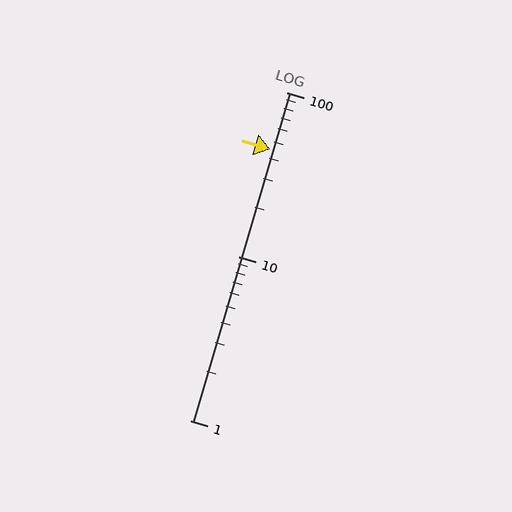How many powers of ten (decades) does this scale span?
The scale spans 2 decades, from 1 to 100.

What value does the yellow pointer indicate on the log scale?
The pointer indicates approximately 45.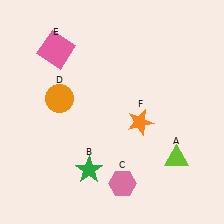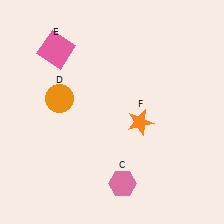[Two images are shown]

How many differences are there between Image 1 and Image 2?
There are 2 differences between the two images.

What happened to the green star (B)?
The green star (B) was removed in Image 2. It was in the bottom-left area of Image 1.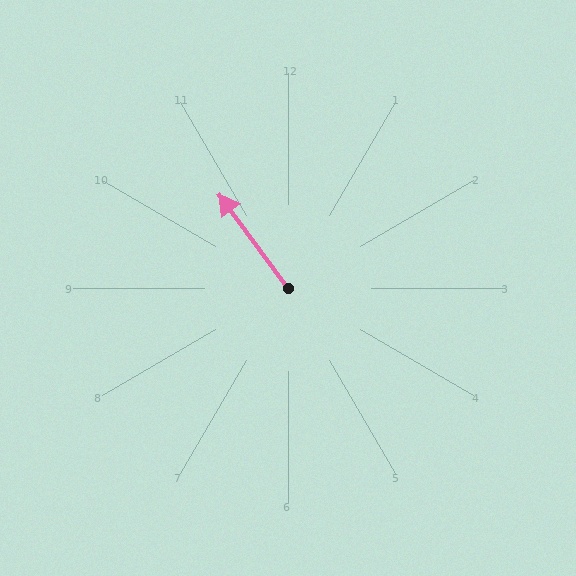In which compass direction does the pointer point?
Northwest.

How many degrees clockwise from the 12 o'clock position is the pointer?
Approximately 324 degrees.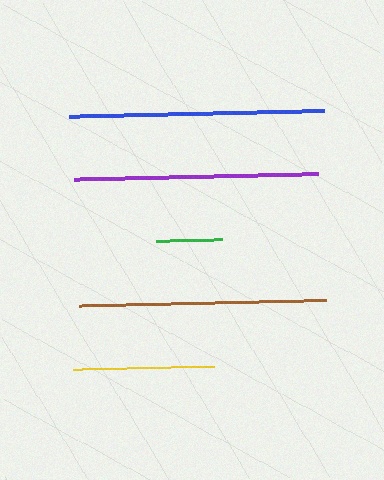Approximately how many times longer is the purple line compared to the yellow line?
The purple line is approximately 1.7 times the length of the yellow line.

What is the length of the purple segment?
The purple segment is approximately 244 pixels long.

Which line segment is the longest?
The blue line is the longest at approximately 255 pixels.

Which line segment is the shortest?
The green line is the shortest at approximately 65 pixels.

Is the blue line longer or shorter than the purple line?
The blue line is longer than the purple line.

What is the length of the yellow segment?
The yellow segment is approximately 141 pixels long.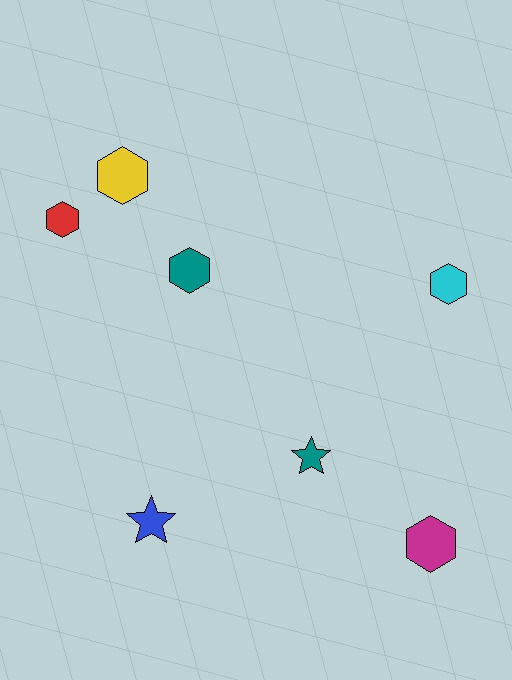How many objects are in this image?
There are 7 objects.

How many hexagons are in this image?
There are 5 hexagons.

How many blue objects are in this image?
There is 1 blue object.